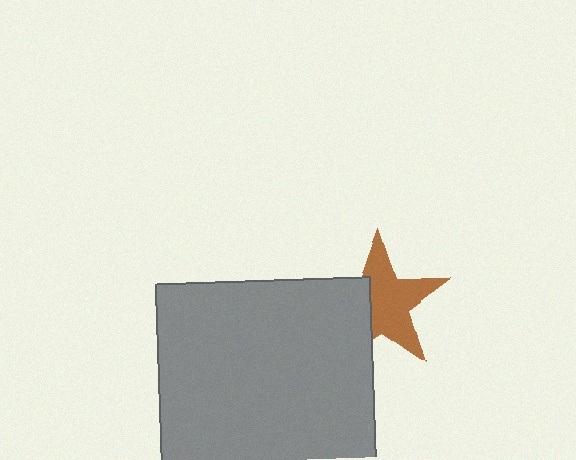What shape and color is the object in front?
The object in front is a gray rectangle.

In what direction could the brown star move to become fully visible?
The brown star could move right. That would shift it out from behind the gray rectangle entirely.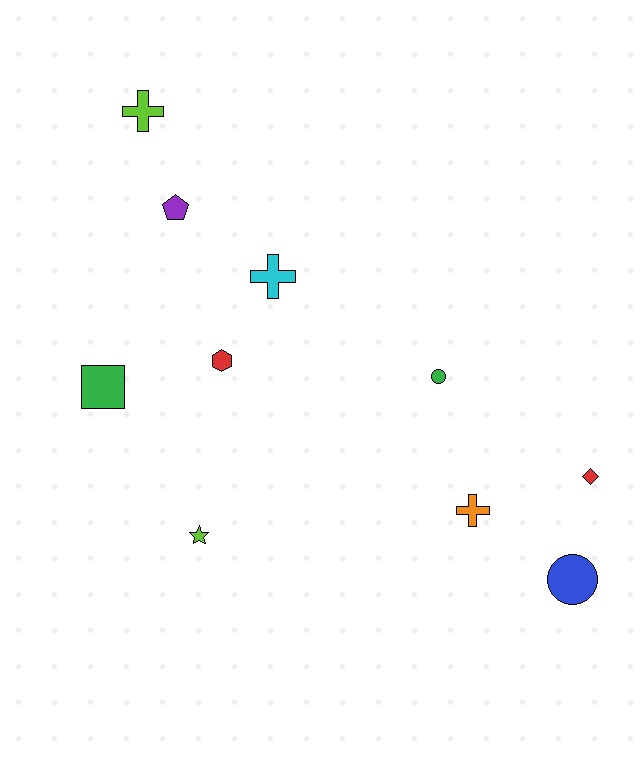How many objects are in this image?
There are 10 objects.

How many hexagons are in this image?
There is 1 hexagon.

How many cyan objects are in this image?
There is 1 cyan object.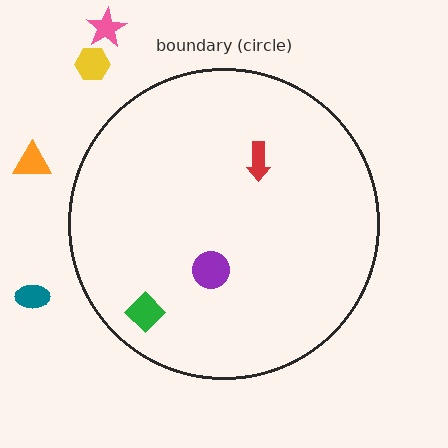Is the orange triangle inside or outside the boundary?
Outside.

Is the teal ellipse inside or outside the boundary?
Outside.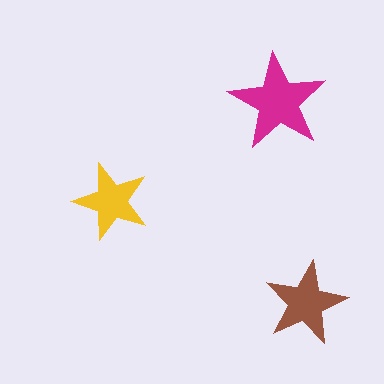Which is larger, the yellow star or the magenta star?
The magenta one.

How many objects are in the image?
There are 3 objects in the image.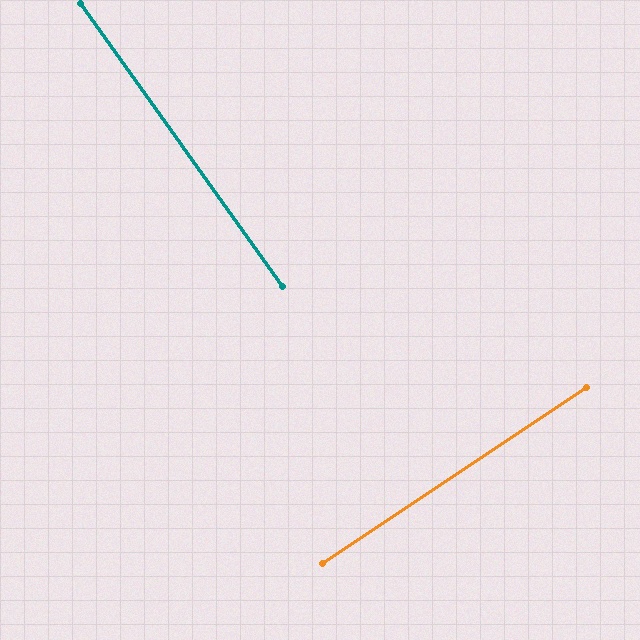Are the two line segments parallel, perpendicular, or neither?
Perpendicular — they meet at approximately 88°.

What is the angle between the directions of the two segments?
Approximately 88 degrees.